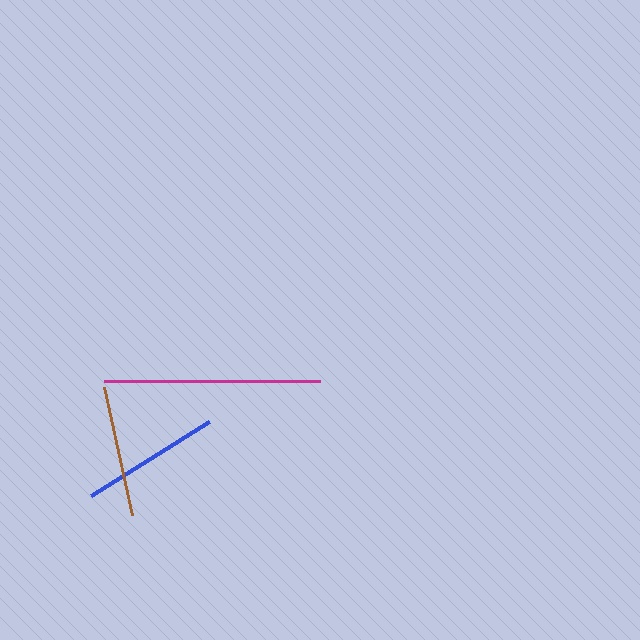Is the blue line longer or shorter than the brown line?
The blue line is longer than the brown line.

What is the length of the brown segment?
The brown segment is approximately 131 pixels long.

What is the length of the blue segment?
The blue segment is approximately 139 pixels long.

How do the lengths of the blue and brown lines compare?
The blue and brown lines are approximately the same length.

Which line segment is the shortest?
The brown line is the shortest at approximately 131 pixels.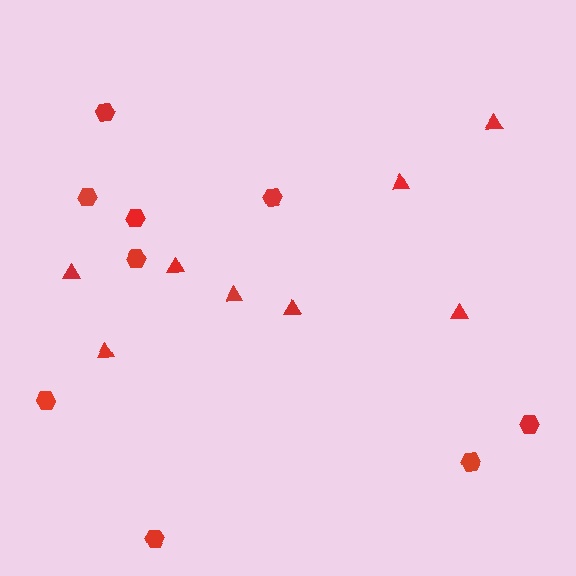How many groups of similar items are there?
There are 2 groups: one group of triangles (8) and one group of hexagons (9).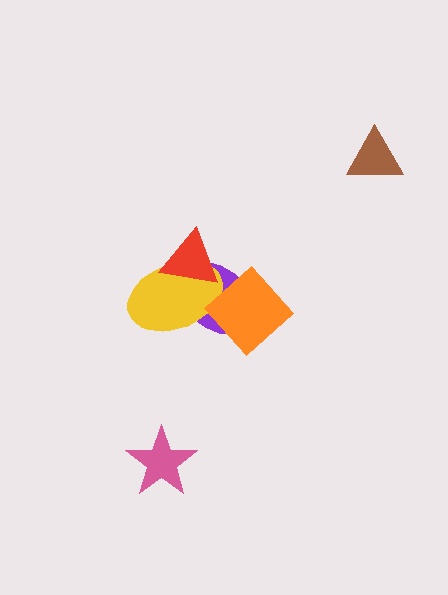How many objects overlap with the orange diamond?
1 object overlaps with the orange diamond.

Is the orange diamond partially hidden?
No, no other shape covers it.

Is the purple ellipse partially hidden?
Yes, it is partially covered by another shape.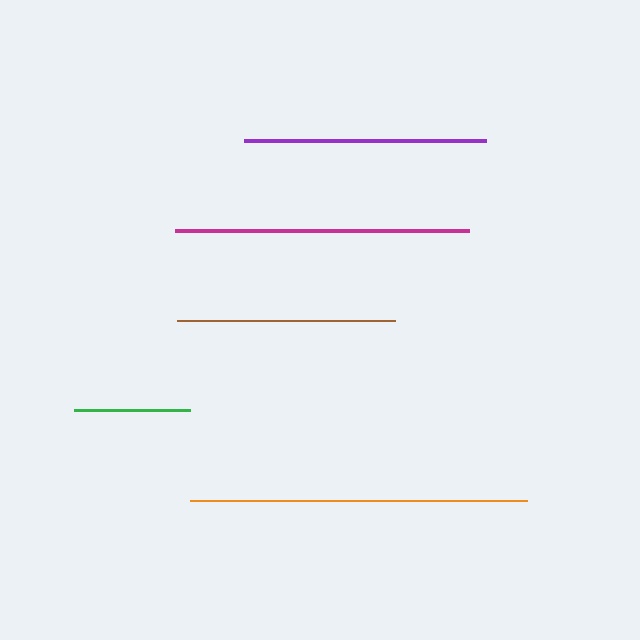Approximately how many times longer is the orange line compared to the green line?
The orange line is approximately 2.9 times the length of the green line.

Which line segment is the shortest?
The green line is the shortest at approximately 116 pixels.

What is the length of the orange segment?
The orange segment is approximately 337 pixels long.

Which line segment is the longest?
The orange line is the longest at approximately 337 pixels.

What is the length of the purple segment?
The purple segment is approximately 242 pixels long.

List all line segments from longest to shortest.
From longest to shortest: orange, magenta, purple, brown, green.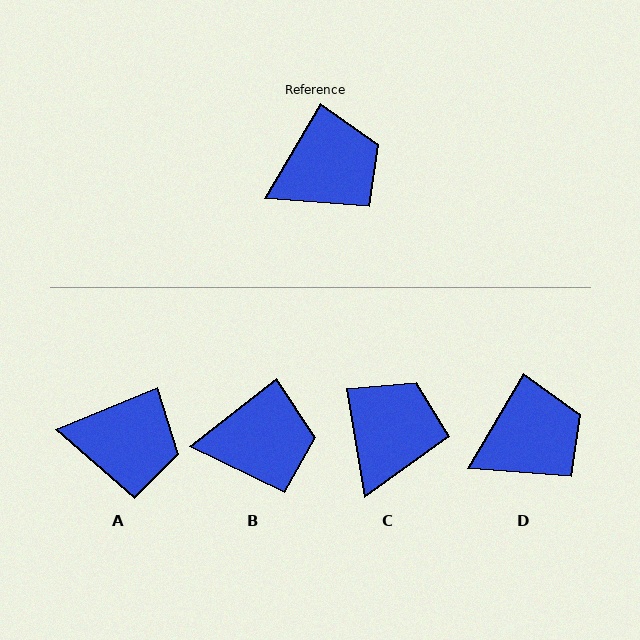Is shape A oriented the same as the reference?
No, it is off by about 37 degrees.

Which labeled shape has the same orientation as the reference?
D.